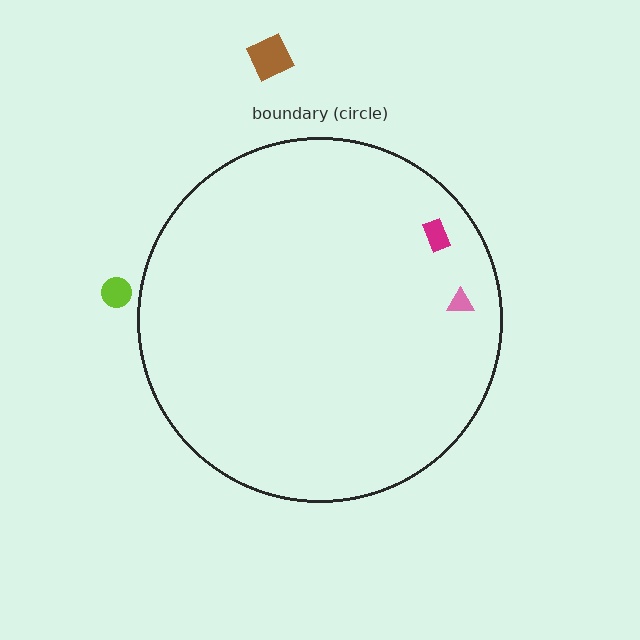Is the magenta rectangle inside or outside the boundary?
Inside.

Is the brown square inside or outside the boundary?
Outside.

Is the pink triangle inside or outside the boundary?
Inside.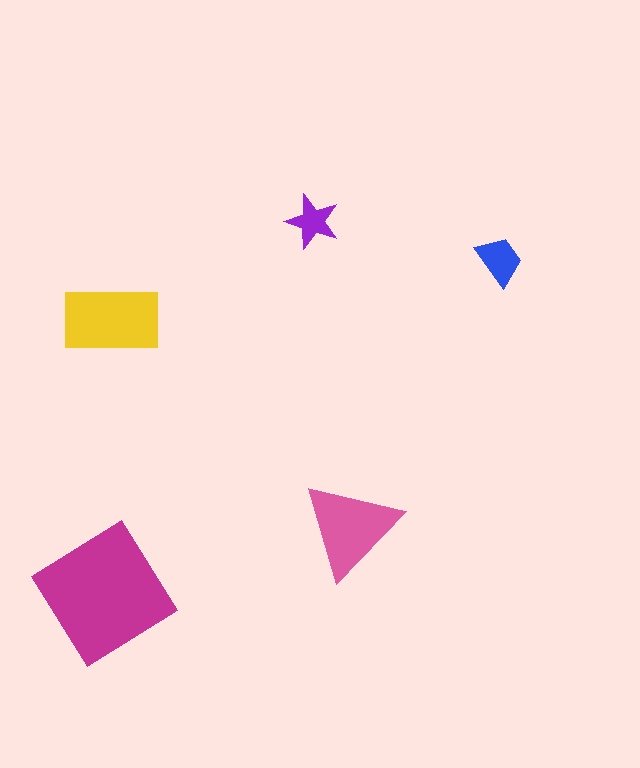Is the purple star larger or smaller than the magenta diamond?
Smaller.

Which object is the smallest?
The purple star.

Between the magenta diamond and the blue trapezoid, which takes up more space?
The magenta diamond.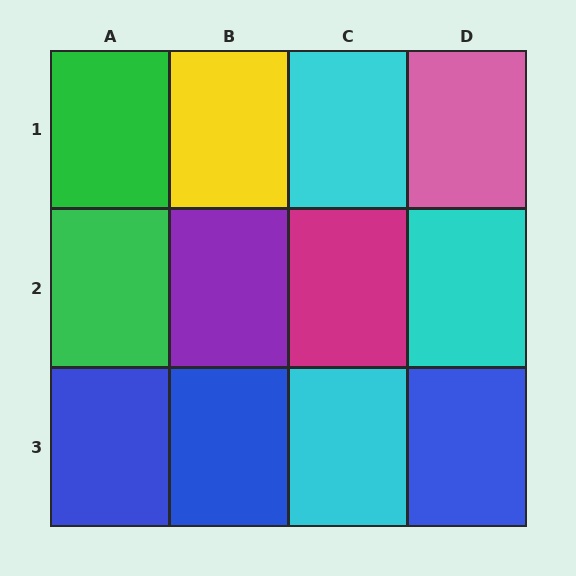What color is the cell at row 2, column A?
Green.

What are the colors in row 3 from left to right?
Blue, blue, cyan, blue.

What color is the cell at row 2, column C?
Magenta.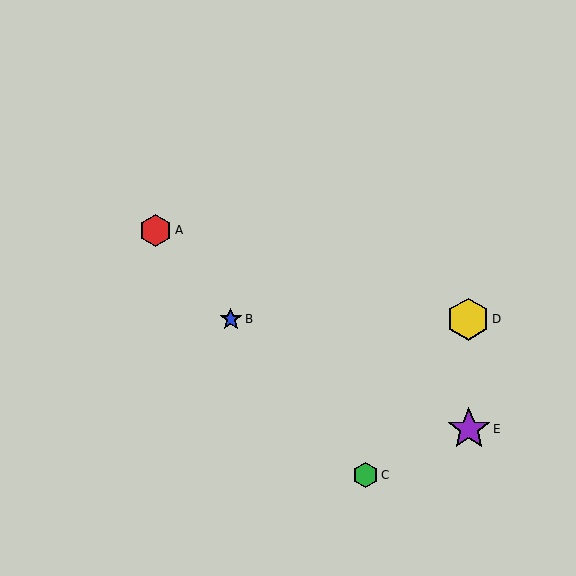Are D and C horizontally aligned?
No, D is at y≈319 and C is at y≈475.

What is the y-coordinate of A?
Object A is at y≈230.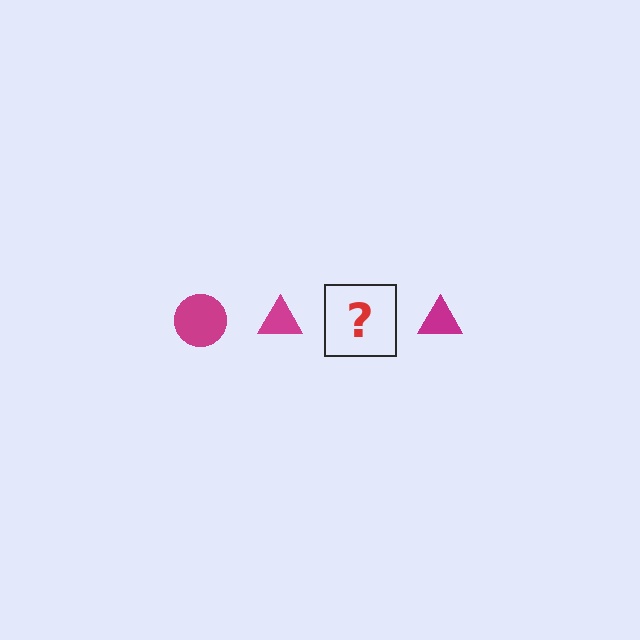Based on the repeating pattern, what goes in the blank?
The blank should be a magenta circle.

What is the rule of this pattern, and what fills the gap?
The rule is that the pattern cycles through circle, triangle shapes in magenta. The gap should be filled with a magenta circle.